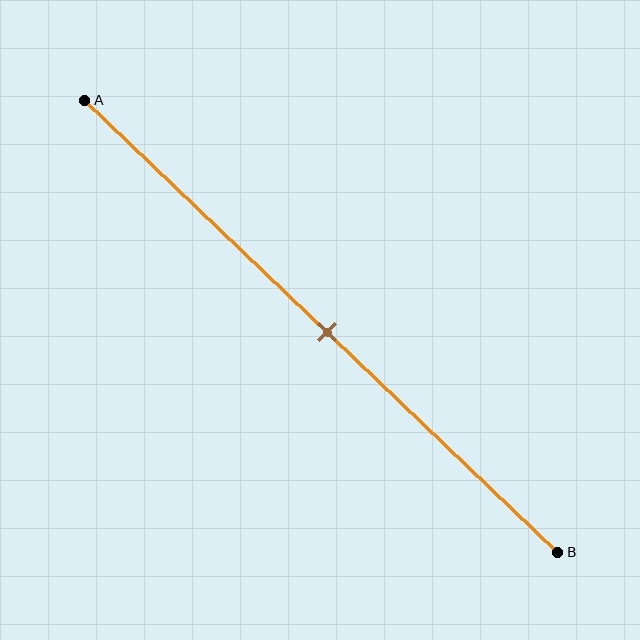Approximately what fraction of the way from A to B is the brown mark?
The brown mark is approximately 50% of the way from A to B.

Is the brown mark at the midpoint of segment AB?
Yes, the mark is approximately at the midpoint.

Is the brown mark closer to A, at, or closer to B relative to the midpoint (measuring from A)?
The brown mark is approximately at the midpoint of segment AB.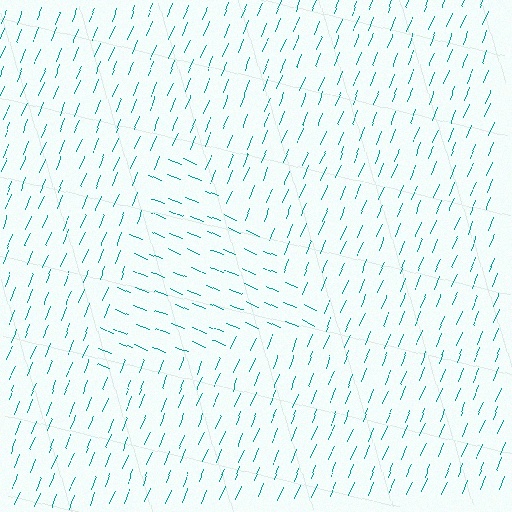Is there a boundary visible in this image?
Yes, there is a texture boundary formed by a change in line orientation.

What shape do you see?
I see a triangle.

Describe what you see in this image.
The image is filled with small teal line segments. A triangle region in the image has lines oriented differently from the surrounding lines, creating a visible texture boundary.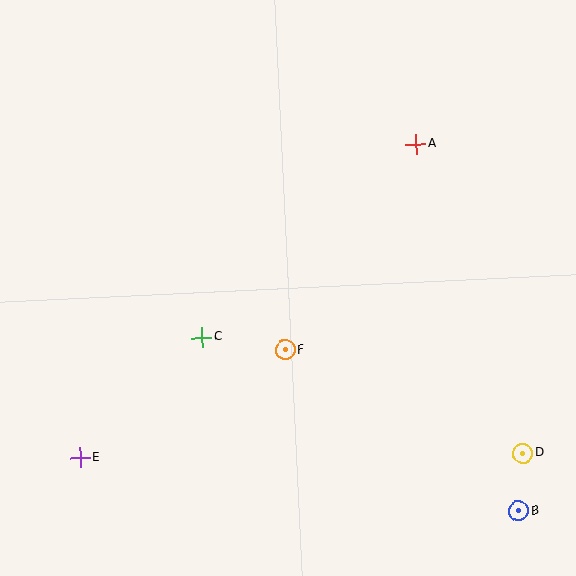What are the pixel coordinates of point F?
Point F is at (285, 350).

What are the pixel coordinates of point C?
Point C is at (202, 337).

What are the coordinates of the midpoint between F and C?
The midpoint between F and C is at (244, 344).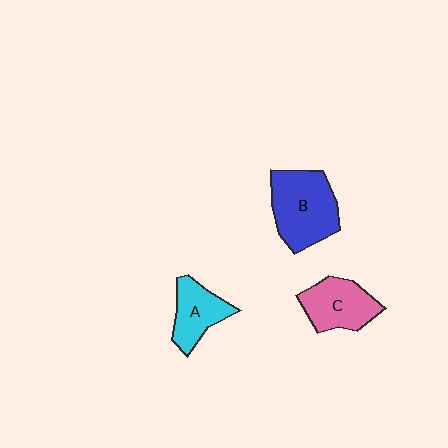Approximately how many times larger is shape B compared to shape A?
Approximately 1.6 times.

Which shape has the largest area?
Shape B (blue).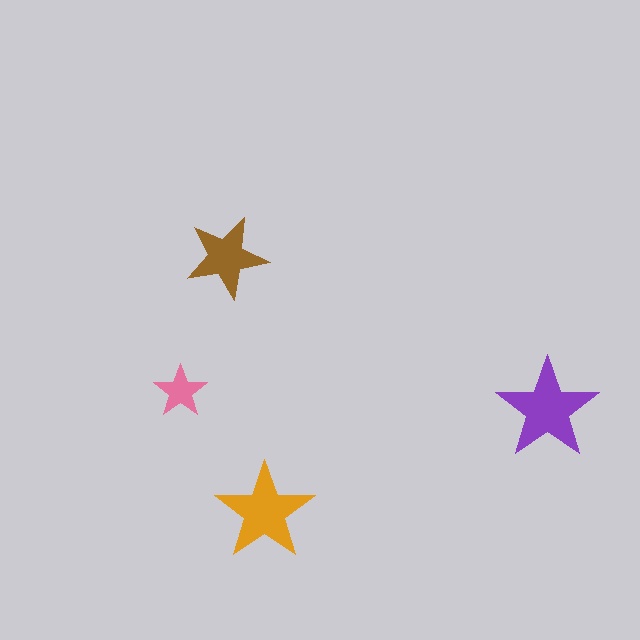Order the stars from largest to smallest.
the purple one, the orange one, the brown one, the pink one.